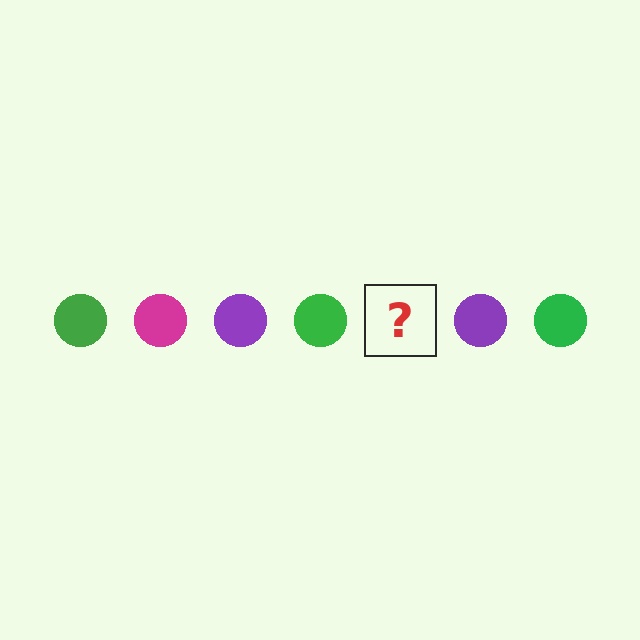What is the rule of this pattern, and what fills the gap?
The rule is that the pattern cycles through green, magenta, purple circles. The gap should be filled with a magenta circle.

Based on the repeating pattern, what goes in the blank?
The blank should be a magenta circle.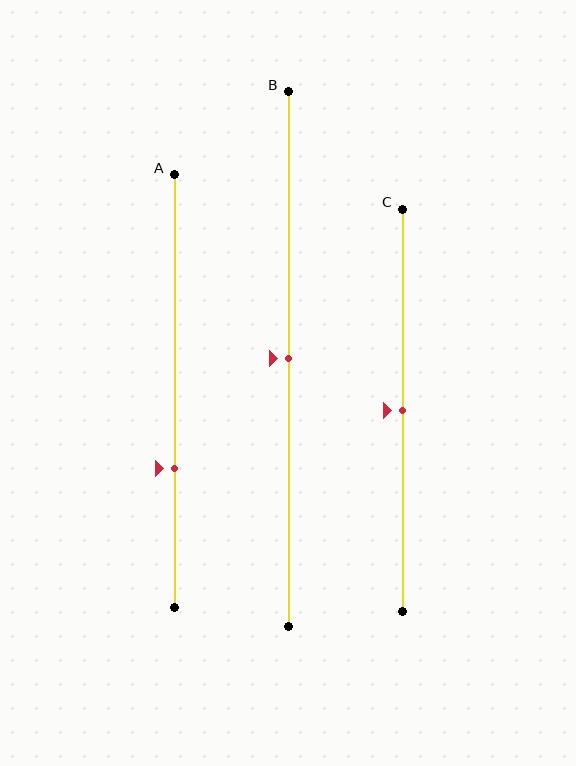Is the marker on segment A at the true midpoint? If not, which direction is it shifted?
No, the marker on segment A is shifted downward by about 18% of the segment length.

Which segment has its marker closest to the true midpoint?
Segment B has its marker closest to the true midpoint.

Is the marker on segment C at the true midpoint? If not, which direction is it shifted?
Yes, the marker on segment C is at the true midpoint.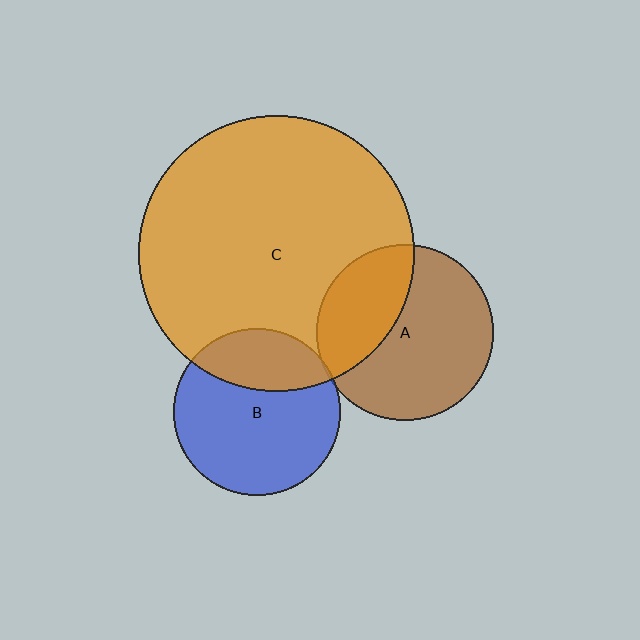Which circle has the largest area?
Circle C (orange).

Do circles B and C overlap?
Yes.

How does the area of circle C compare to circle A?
Approximately 2.4 times.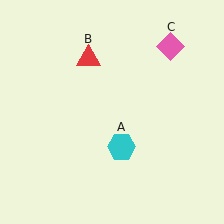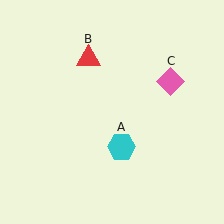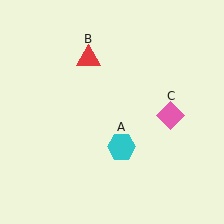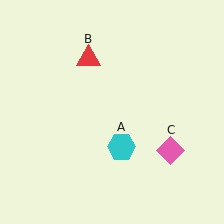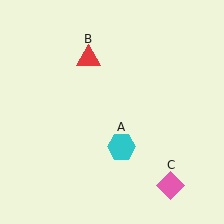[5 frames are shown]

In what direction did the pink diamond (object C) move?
The pink diamond (object C) moved down.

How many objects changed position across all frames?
1 object changed position: pink diamond (object C).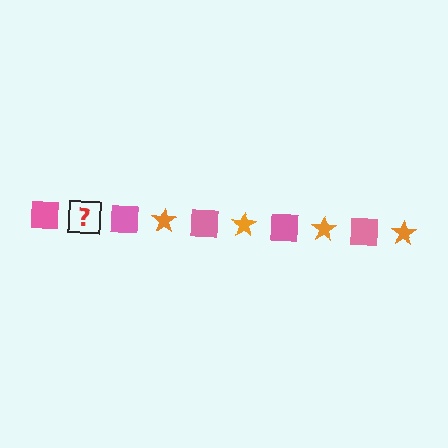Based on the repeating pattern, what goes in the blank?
The blank should be an orange star.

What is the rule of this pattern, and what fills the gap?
The rule is that the pattern alternates between pink square and orange star. The gap should be filled with an orange star.